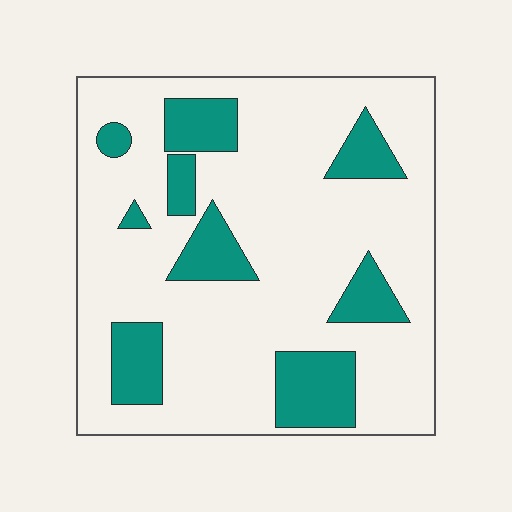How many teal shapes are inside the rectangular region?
9.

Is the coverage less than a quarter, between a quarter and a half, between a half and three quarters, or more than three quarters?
Less than a quarter.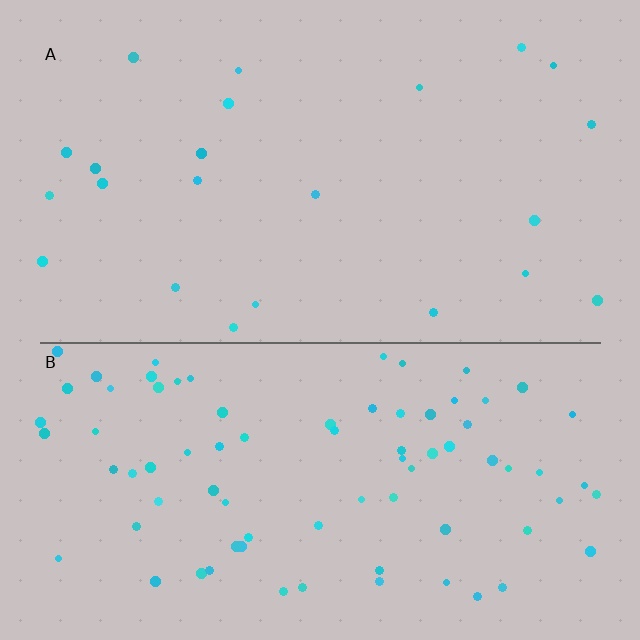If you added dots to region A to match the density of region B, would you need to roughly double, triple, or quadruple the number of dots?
Approximately quadruple.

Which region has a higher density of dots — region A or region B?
B (the bottom).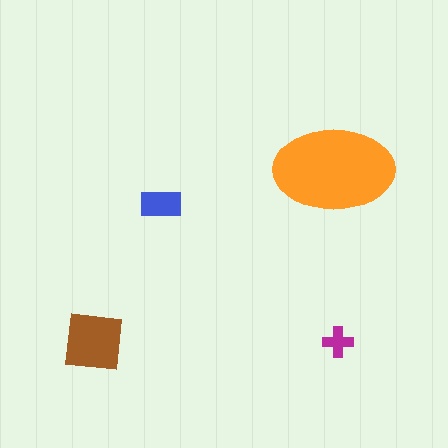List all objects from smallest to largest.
The magenta cross, the blue rectangle, the brown square, the orange ellipse.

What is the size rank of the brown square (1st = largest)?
2nd.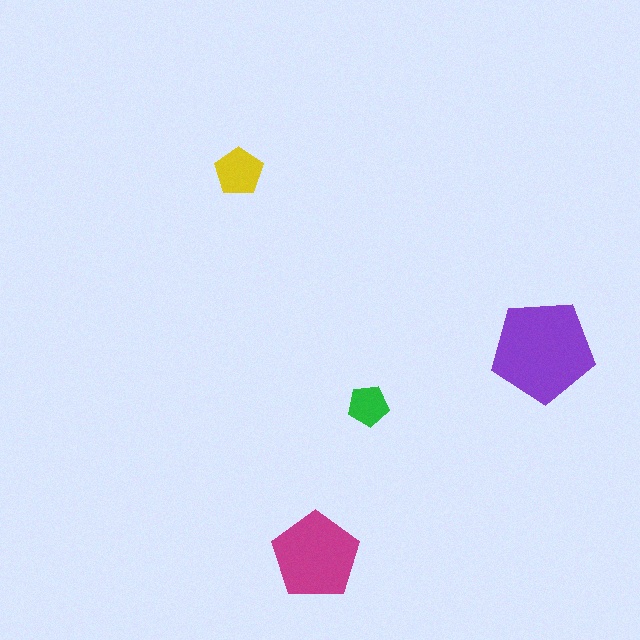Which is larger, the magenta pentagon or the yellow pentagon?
The magenta one.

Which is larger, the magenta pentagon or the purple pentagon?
The purple one.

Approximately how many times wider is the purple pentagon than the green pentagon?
About 2.5 times wider.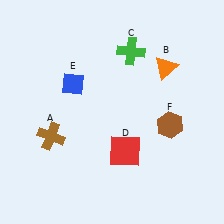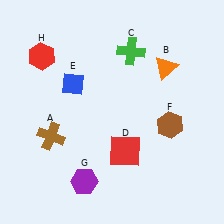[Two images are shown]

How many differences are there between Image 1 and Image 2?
There are 2 differences between the two images.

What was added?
A purple hexagon (G), a red hexagon (H) were added in Image 2.